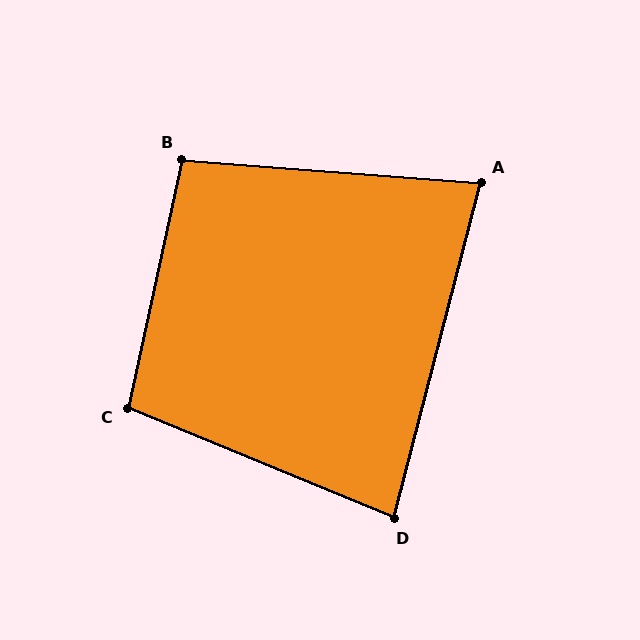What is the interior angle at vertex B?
Approximately 98 degrees (obtuse).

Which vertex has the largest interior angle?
C, at approximately 100 degrees.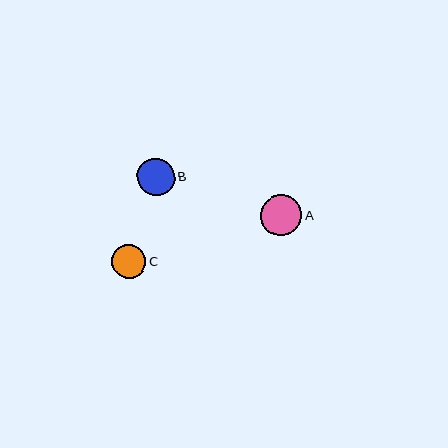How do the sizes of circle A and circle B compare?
Circle A and circle B are approximately the same size.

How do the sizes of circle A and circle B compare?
Circle A and circle B are approximately the same size.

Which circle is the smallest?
Circle C is the smallest with a size of approximately 34 pixels.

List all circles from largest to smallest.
From largest to smallest: A, B, C.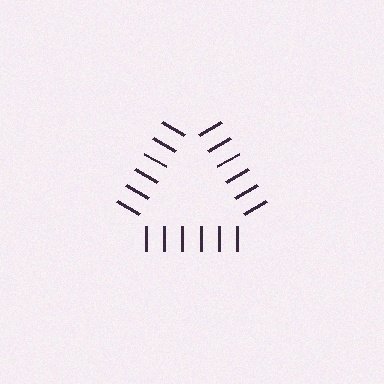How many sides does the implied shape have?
3 sides — the line-ends trace a triangle.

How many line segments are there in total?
18 — 6 along each of the 3 edges.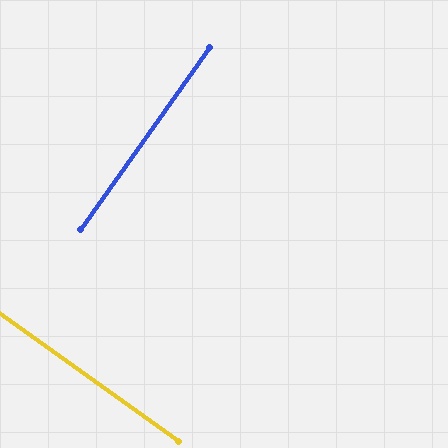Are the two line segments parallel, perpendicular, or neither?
Perpendicular — they meet at approximately 90°.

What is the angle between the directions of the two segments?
Approximately 90 degrees.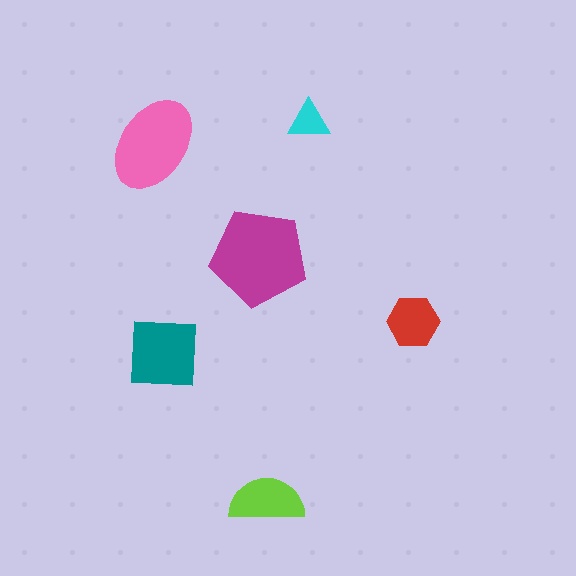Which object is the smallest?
The cyan triangle.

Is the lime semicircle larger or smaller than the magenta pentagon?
Smaller.